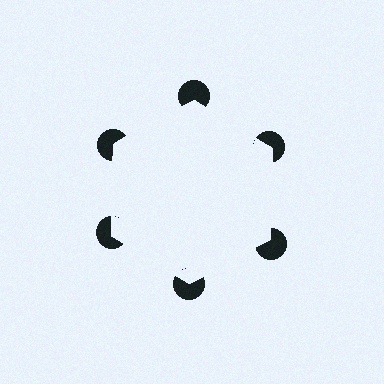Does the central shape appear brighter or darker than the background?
It typically appears slightly brighter than the background, even though no actual brightness change is drawn.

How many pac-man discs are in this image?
There are 6 — one at each vertex of the illusory hexagon.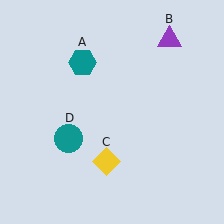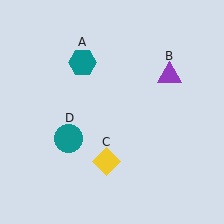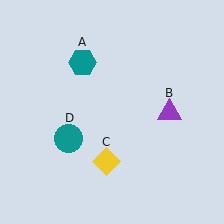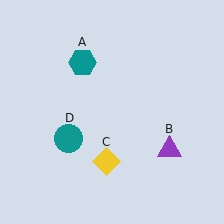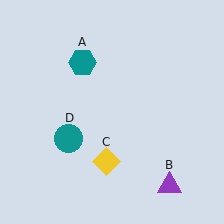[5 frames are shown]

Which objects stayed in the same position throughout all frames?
Teal hexagon (object A) and yellow diamond (object C) and teal circle (object D) remained stationary.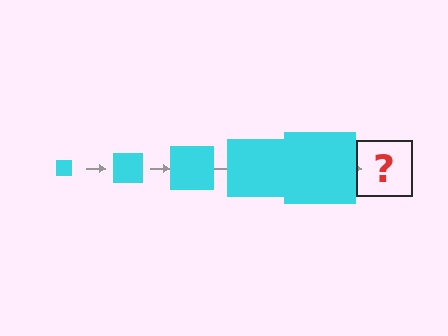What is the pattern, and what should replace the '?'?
The pattern is that the square gets progressively larger each step. The '?' should be a cyan square, larger than the previous one.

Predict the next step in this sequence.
The next step is a cyan square, larger than the previous one.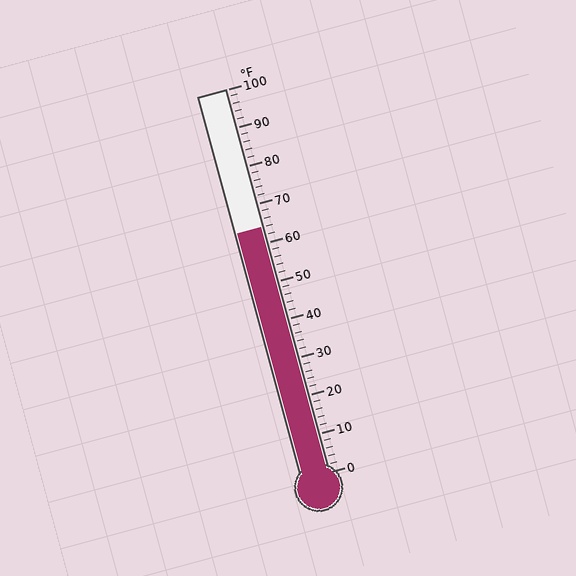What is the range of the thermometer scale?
The thermometer scale ranges from 0°F to 100°F.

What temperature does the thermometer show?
The thermometer shows approximately 64°F.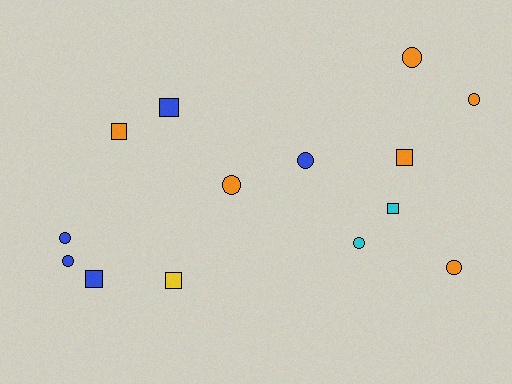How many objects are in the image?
There are 14 objects.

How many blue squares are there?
There are 2 blue squares.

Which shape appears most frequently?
Circle, with 8 objects.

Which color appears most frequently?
Orange, with 6 objects.